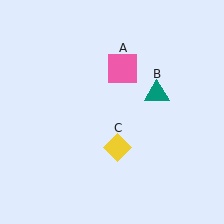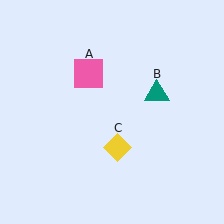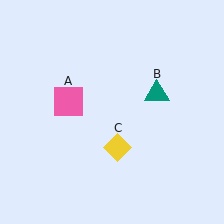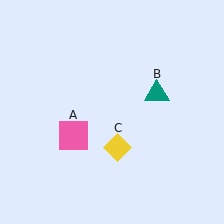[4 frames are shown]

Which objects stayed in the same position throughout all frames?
Teal triangle (object B) and yellow diamond (object C) remained stationary.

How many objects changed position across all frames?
1 object changed position: pink square (object A).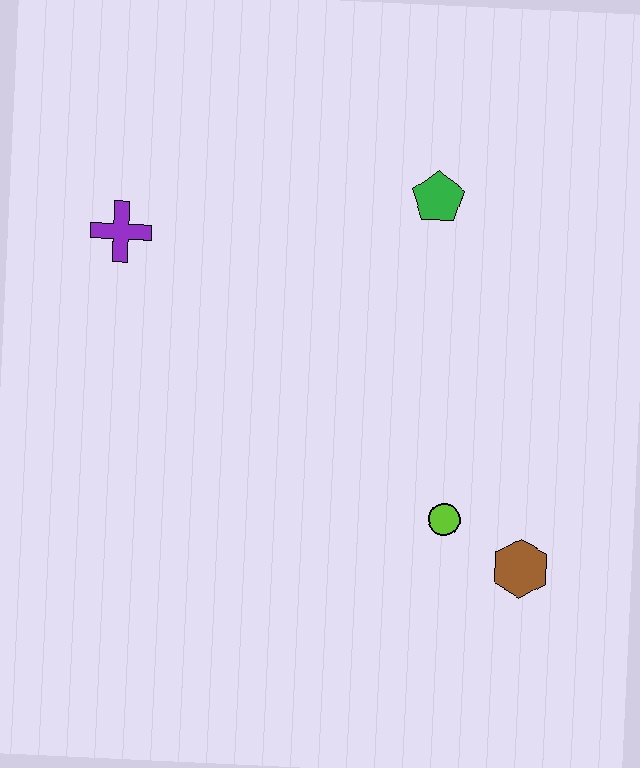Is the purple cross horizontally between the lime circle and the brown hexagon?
No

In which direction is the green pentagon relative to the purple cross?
The green pentagon is to the right of the purple cross.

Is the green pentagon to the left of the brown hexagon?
Yes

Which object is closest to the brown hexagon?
The lime circle is closest to the brown hexagon.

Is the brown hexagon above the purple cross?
No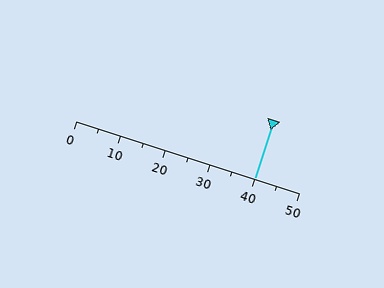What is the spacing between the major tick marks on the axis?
The major ticks are spaced 10 apart.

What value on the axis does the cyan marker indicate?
The marker indicates approximately 40.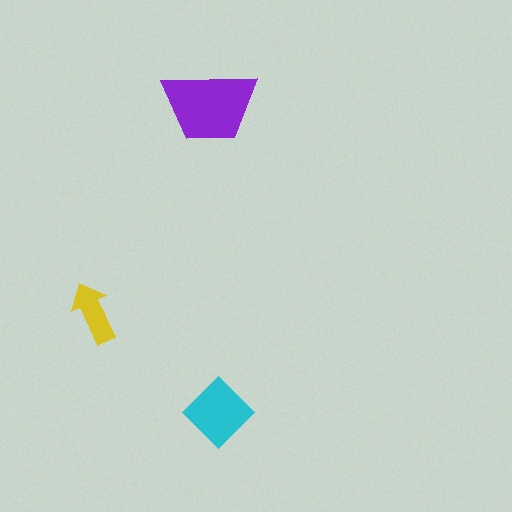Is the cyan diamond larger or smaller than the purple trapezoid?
Smaller.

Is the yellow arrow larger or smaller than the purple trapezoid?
Smaller.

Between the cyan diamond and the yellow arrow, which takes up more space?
The cyan diamond.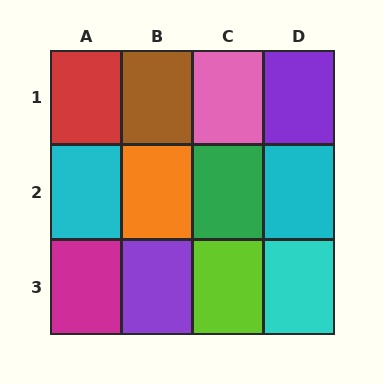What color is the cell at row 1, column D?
Purple.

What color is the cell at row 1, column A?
Red.